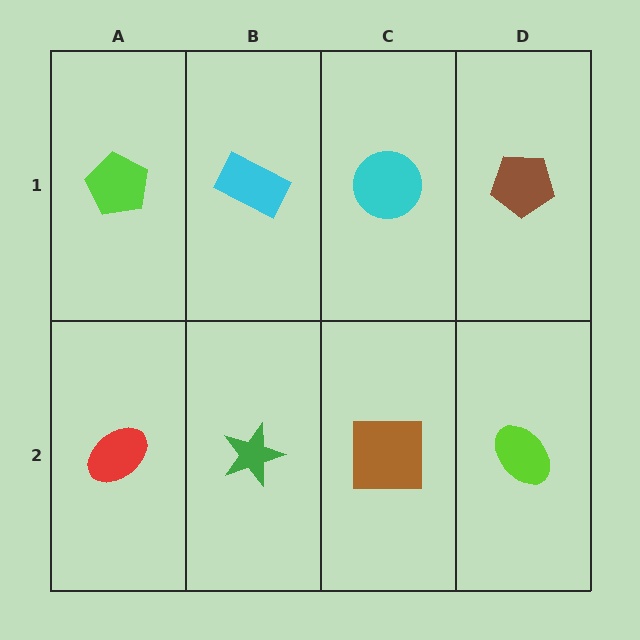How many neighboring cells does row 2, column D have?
2.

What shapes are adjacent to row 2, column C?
A cyan circle (row 1, column C), a green star (row 2, column B), a lime ellipse (row 2, column D).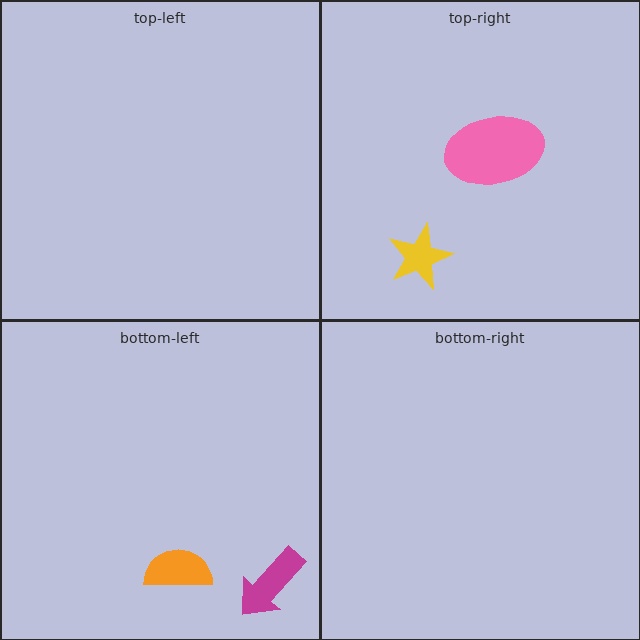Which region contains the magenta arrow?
The bottom-left region.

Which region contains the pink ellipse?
The top-right region.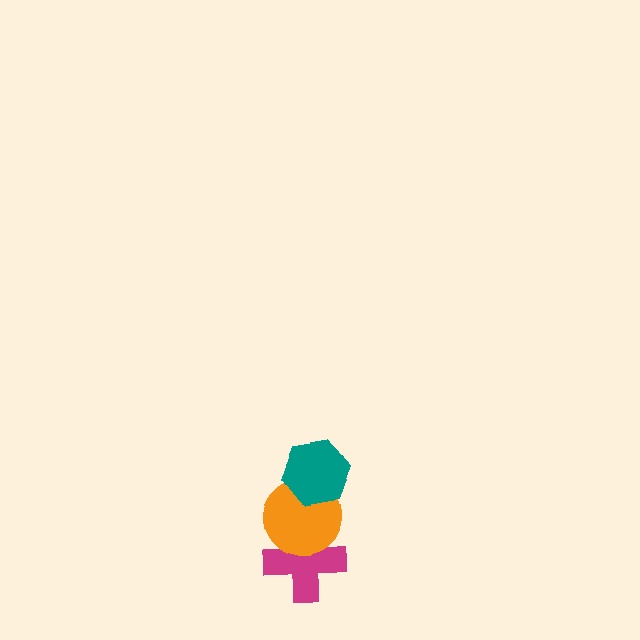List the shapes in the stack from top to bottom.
From top to bottom: the teal hexagon, the orange circle, the magenta cross.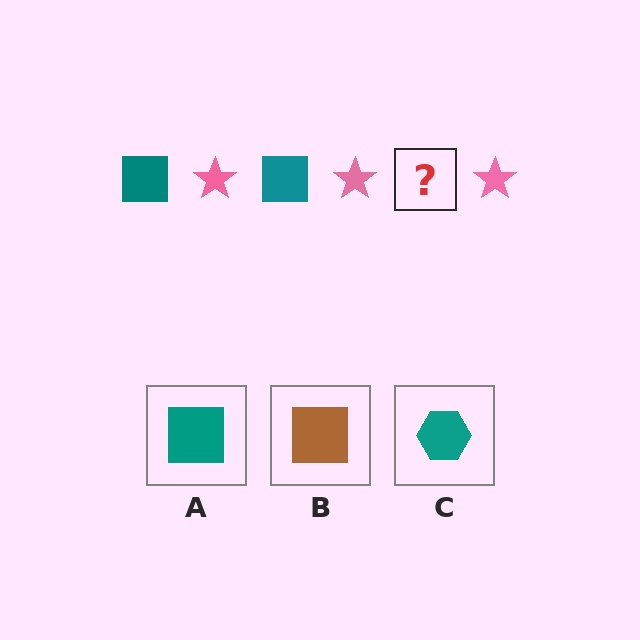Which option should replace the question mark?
Option A.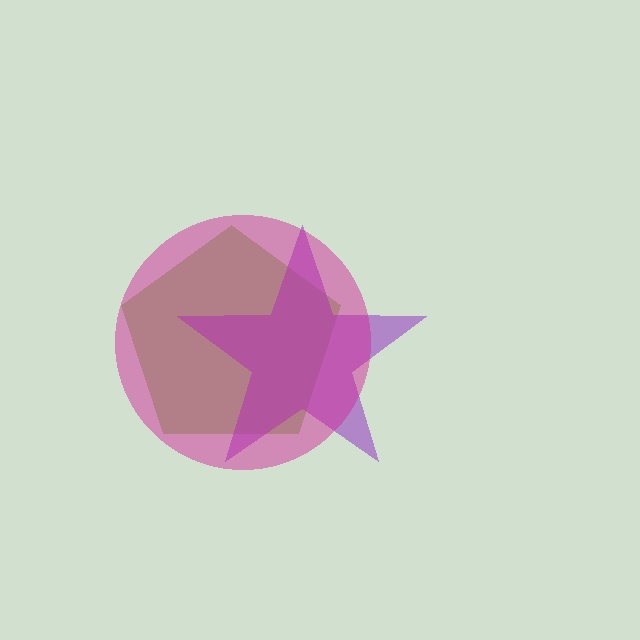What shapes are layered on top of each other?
The layered shapes are: a lime pentagon, a purple star, a magenta circle.